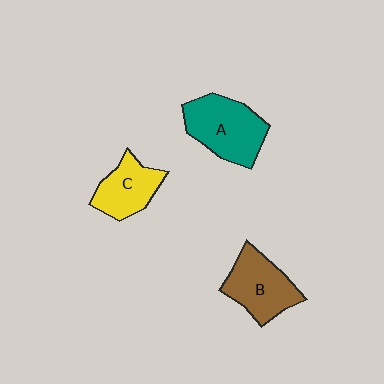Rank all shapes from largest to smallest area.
From largest to smallest: A (teal), B (brown), C (yellow).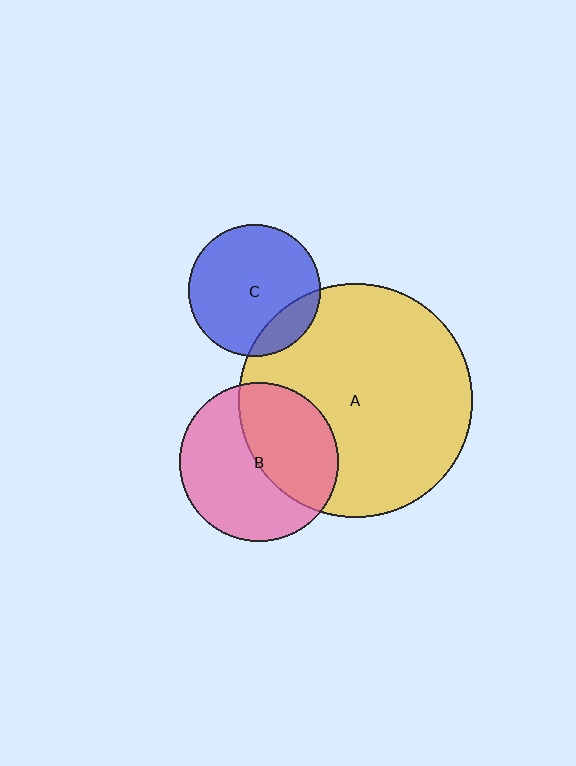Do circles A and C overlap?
Yes.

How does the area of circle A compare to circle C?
Approximately 3.2 times.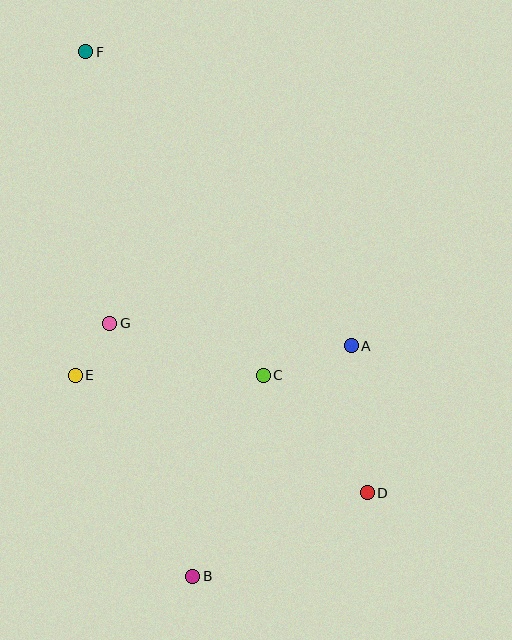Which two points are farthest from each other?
Points B and F are farthest from each other.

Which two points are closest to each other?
Points E and G are closest to each other.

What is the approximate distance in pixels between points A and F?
The distance between A and F is approximately 396 pixels.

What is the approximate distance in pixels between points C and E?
The distance between C and E is approximately 188 pixels.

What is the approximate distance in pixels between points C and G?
The distance between C and G is approximately 162 pixels.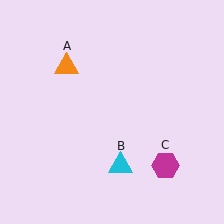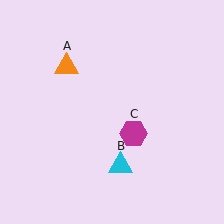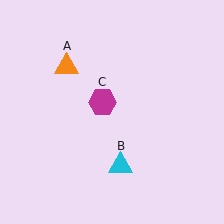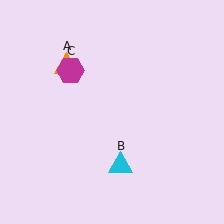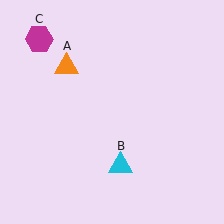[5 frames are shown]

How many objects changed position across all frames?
1 object changed position: magenta hexagon (object C).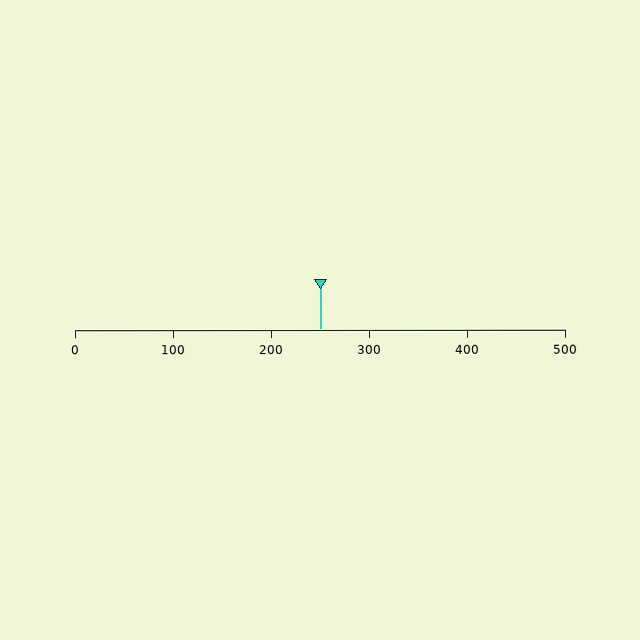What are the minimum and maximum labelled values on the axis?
The axis runs from 0 to 500.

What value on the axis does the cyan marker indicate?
The marker indicates approximately 250.